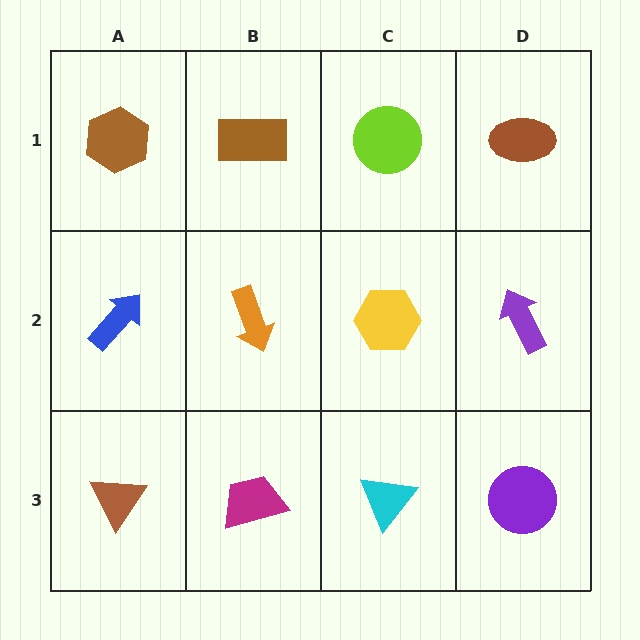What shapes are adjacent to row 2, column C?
A lime circle (row 1, column C), a cyan triangle (row 3, column C), an orange arrow (row 2, column B), a purple arrow (row 2, column D).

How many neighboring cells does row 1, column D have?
2.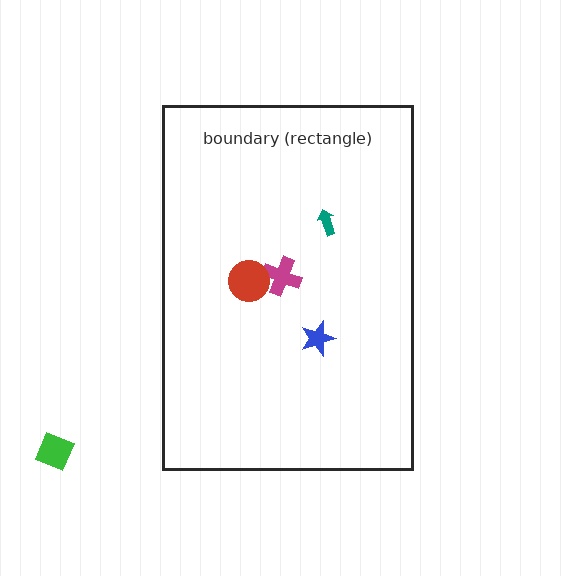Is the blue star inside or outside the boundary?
Inside.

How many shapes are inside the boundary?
4 inside, 1 outside.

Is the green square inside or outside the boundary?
Outside.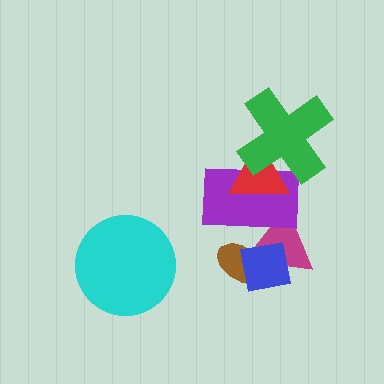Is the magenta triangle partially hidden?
Yes, it is partially covered by another shape.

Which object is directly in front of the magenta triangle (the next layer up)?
The purple rectangle is directly in front of the magenta triangle.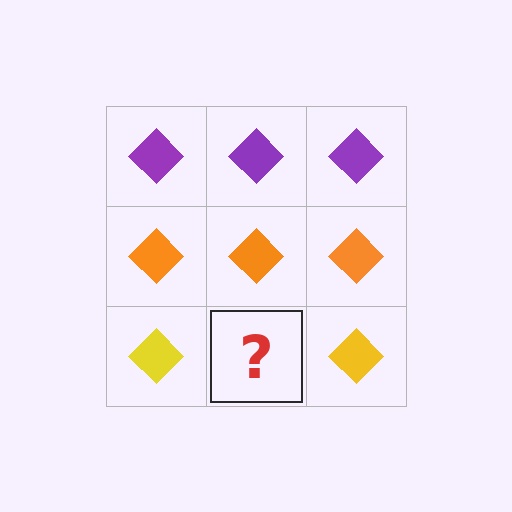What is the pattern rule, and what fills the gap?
The rule is that each row has a consistent color. The gap should be filled with a yellow diamond.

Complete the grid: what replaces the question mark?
The question mark should be replaced with a yellow diamond.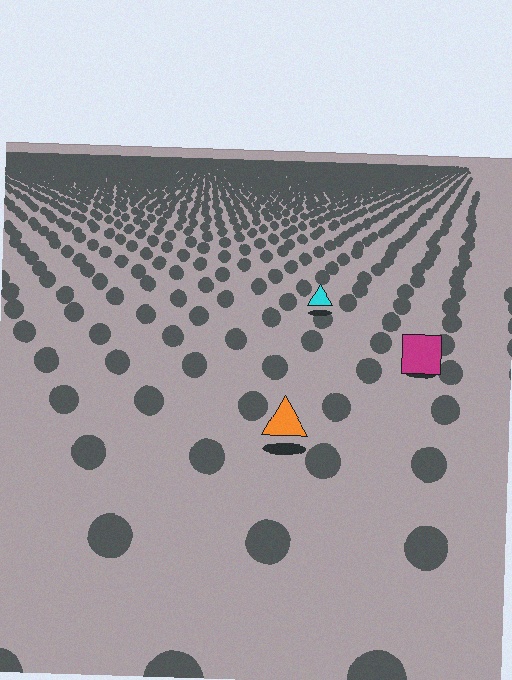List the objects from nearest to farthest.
From nearest to farthest: the orange triangle, the magenta square, the cyan triangle.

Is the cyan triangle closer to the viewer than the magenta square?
No. The magenta square is closer — you can tell from the texture gradient: the ground texture is coarser near it.